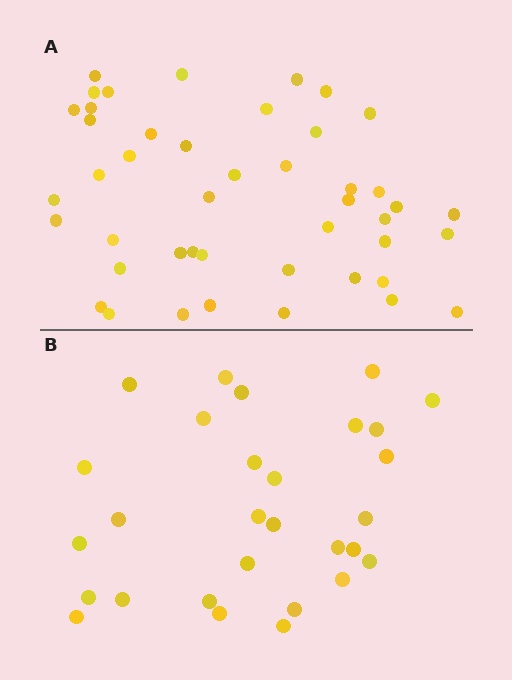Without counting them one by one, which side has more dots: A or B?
Region A (the top region) has more dots.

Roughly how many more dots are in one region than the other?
Region A has approximately 15 more dots than region B.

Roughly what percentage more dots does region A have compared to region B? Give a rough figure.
About 55% more.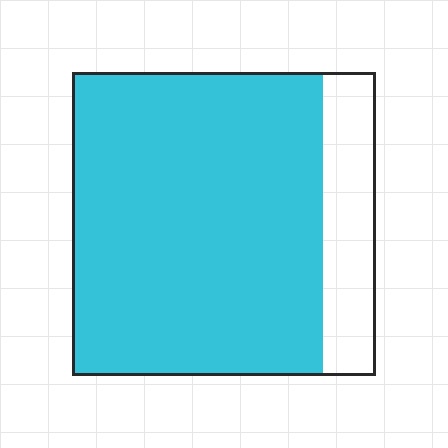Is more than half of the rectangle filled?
Yes.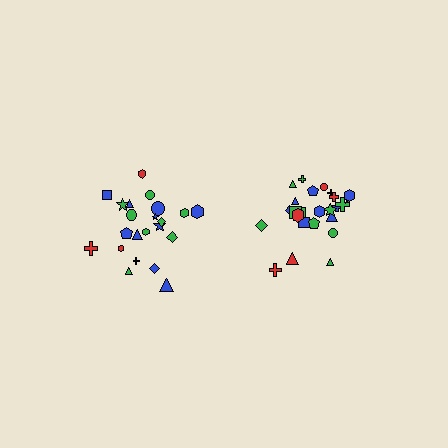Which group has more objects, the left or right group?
The right group.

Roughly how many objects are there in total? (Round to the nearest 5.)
Roughly 45 objects in total.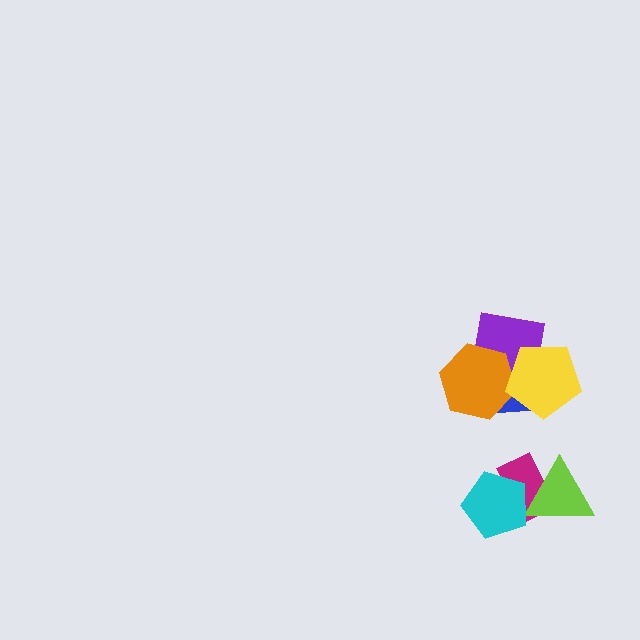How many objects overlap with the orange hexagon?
3 objects overlap with the orange hexagon.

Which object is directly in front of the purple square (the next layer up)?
The orange hexagon is directly in front of the purple square.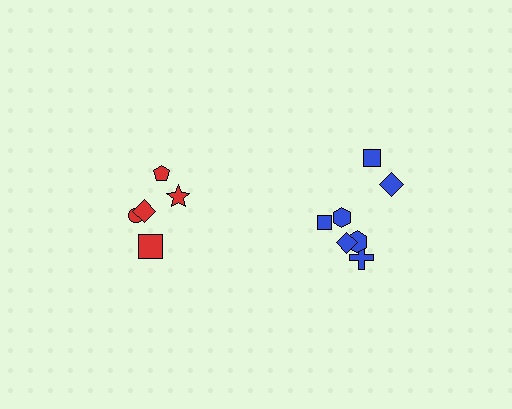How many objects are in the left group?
There are 5 objects.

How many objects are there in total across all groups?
There are 12 objects.